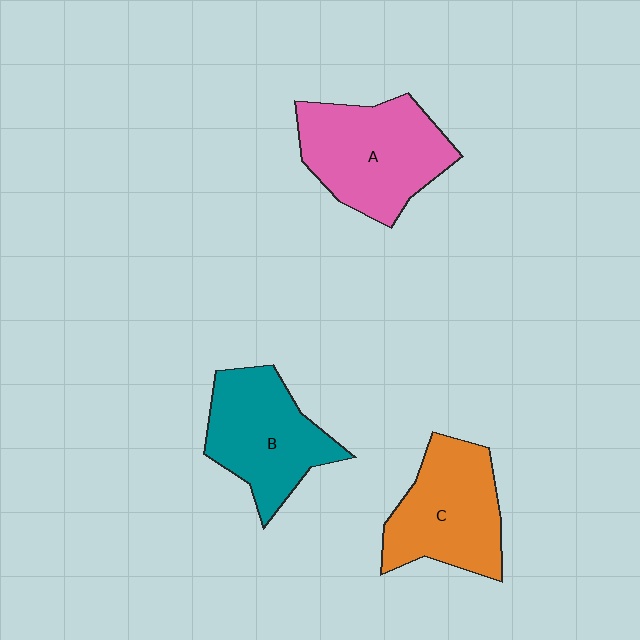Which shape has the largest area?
Shape A (pink).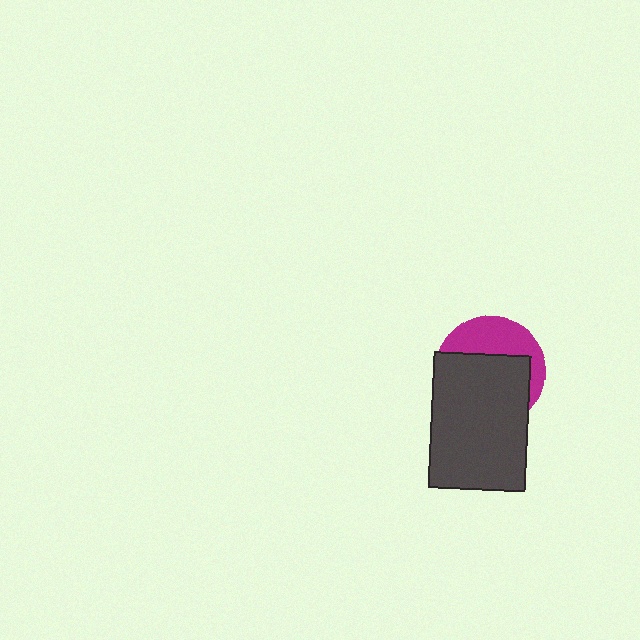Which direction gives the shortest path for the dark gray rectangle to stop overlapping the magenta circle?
Moving down gives the shortest separation.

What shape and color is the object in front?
The object in front is a dark gray rectangle.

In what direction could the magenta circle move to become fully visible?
The magenta circle could move up. That would shift it out from behind the dark gray rectangle entirely.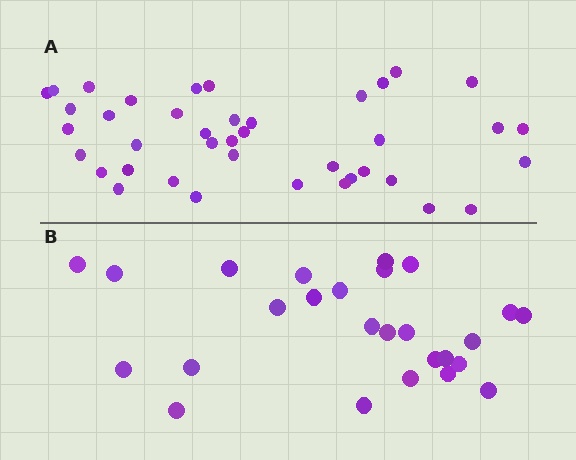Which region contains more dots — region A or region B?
Region A (the top region) has more dots.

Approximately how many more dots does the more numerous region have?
Region A has approximately 15 more dots than region B.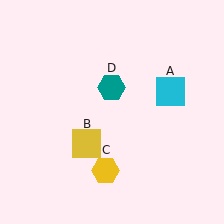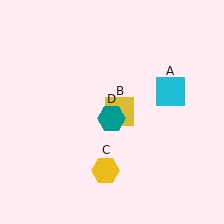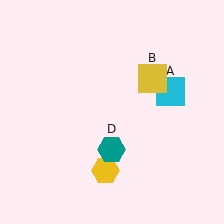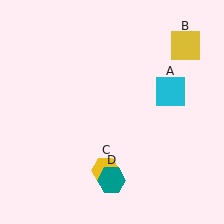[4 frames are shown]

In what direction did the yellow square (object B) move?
The yellow square (object B) moved up and to the right.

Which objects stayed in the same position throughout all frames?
Cyan square (object A) and yellow hexagon (object C) remained stationary.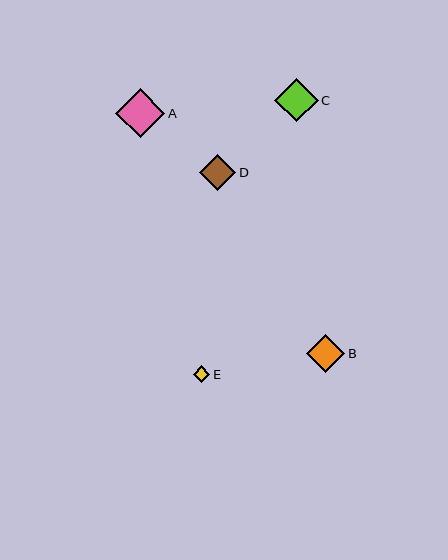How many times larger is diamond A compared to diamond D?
Diamond A is approximately 1.3 times the size of diamond D.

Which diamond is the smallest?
Diamond E is the smallest with a size of approximately 16 pixels.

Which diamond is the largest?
Diamond A is the largest with a size of approximately 49 pixels.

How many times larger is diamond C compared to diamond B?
Diamond C is approximately 1.1 times the size of diamond B.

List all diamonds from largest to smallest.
From largest to smallest: A, C, B, D, E.